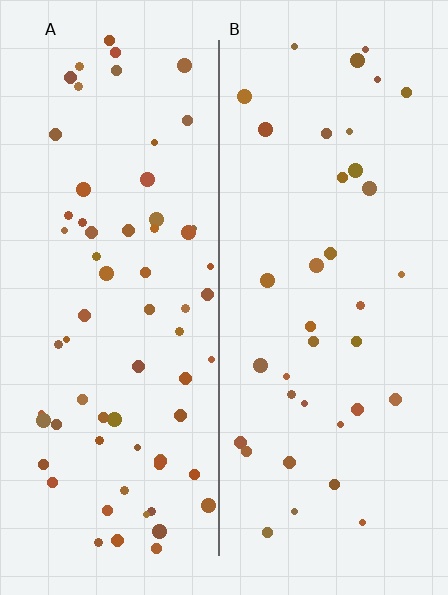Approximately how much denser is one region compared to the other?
Approximately 1.9× — region A over region B.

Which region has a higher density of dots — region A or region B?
A (the left).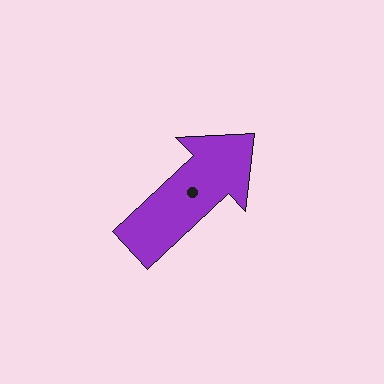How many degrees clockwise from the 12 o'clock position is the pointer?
Approximately 47 degrees.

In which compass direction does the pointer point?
Northeast.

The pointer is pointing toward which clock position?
Roughly 2 o'clock.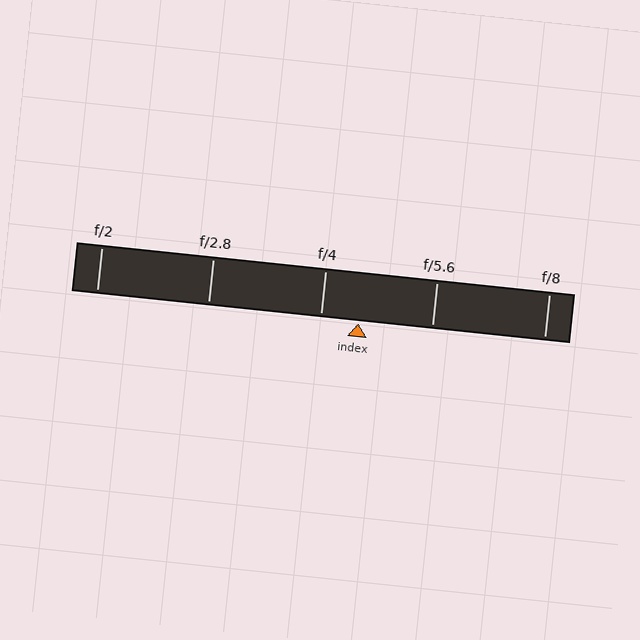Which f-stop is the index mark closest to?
The index mark is closest to f/4.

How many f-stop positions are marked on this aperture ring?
There are 5 f-stop positions marked.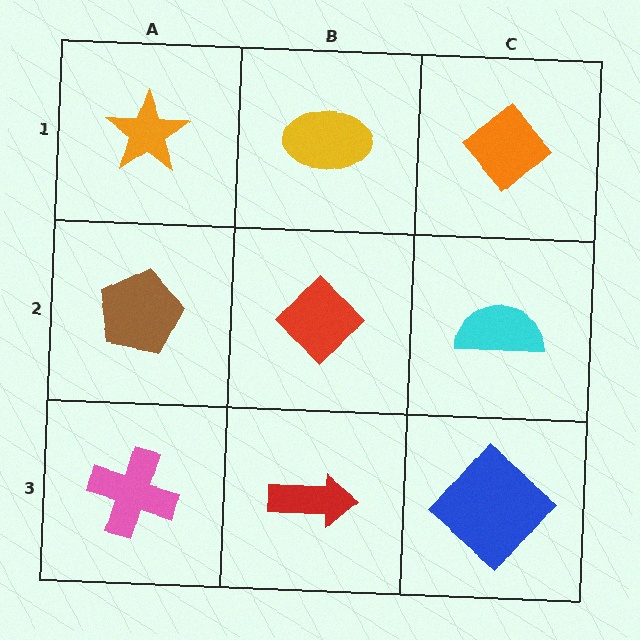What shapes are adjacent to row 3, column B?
A red diamond (row 2, column B), a pink cross (row 3, column A), a blue diamond (row 3, column C).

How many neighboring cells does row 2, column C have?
3.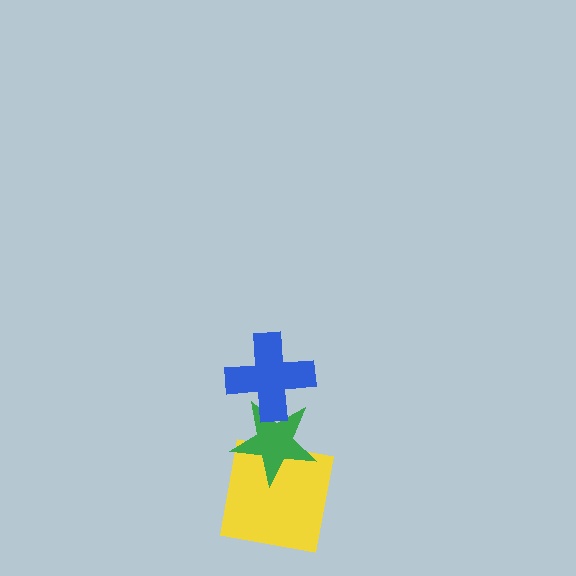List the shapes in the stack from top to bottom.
From top to bottom: the blue cross, the green star, the yellow square.